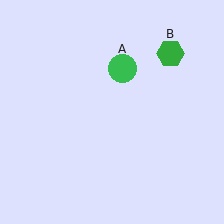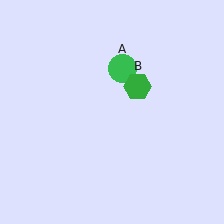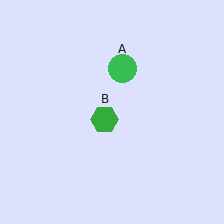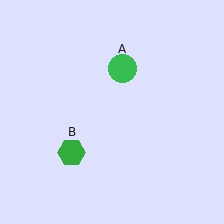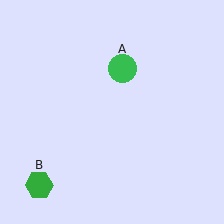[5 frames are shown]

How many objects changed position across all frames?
1 object changed position: green hexagon (object B).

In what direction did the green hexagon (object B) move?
The green hexagon (object B) moved down and to the left.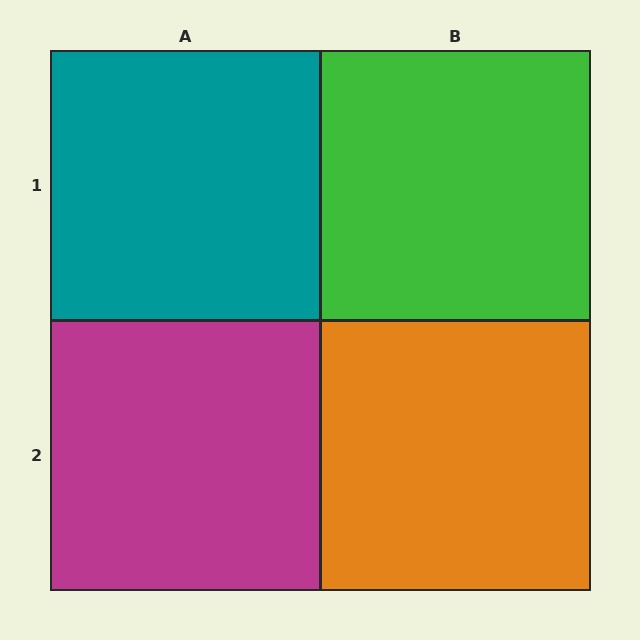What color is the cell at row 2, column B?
Orange.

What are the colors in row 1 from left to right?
Teal, green.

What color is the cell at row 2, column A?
Magenta.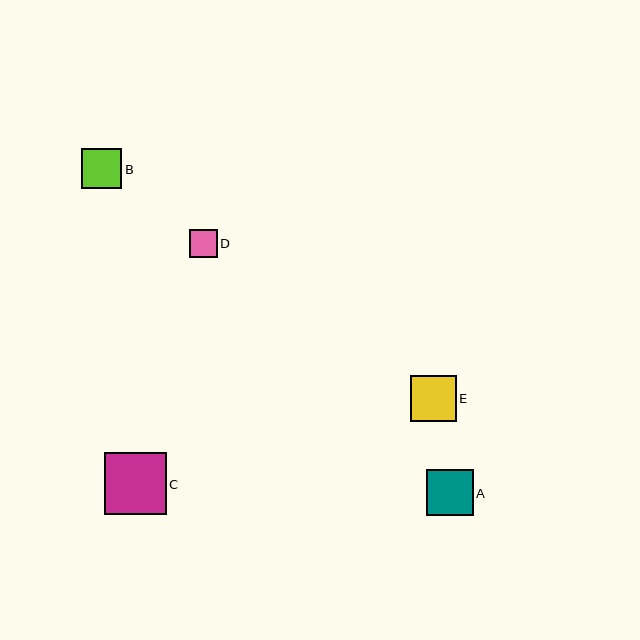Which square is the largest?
Square C is the largest with a size of approximately 62 pixels.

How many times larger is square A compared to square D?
Square A is approximately 1.6 times the size of square D.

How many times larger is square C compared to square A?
Square C is approximately 1.3 times the size of square A.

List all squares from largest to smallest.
From largest to smallest: C, A, E, B, D.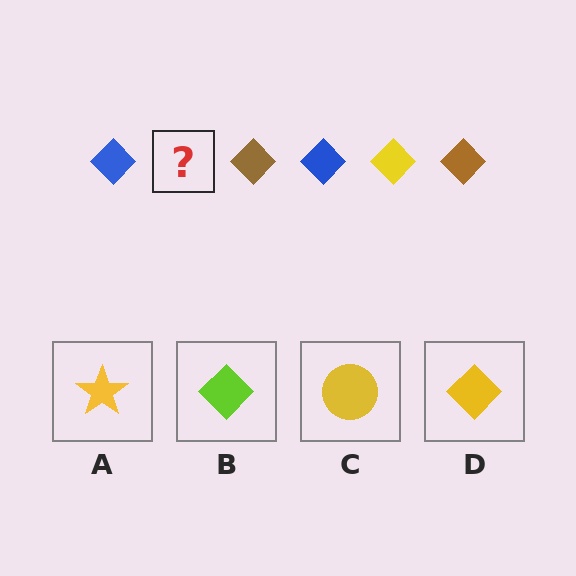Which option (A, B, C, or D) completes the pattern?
D.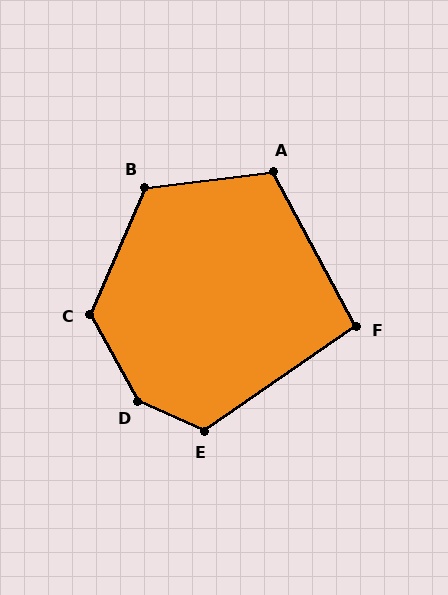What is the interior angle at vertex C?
Approximately 128 degrees (obtuse).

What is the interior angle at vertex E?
Approximately 121 degrees (obtuse).